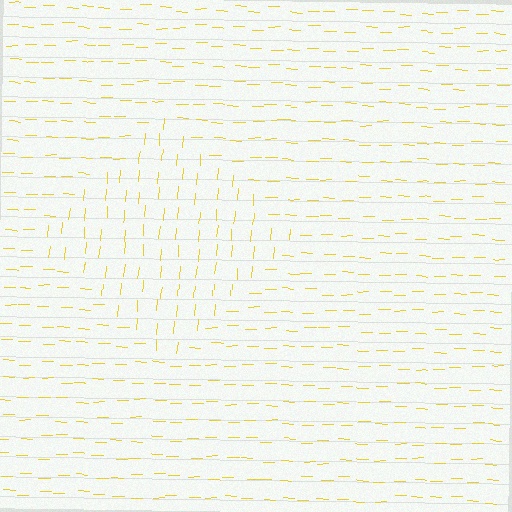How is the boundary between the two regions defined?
The boundary is defined purely by a change in line orientation (approximately 86 degrees difference). All lines are the same color and thickness.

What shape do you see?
I see a diamond.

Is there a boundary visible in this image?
Yes, there is a texture boundary formed by a change in line orientation.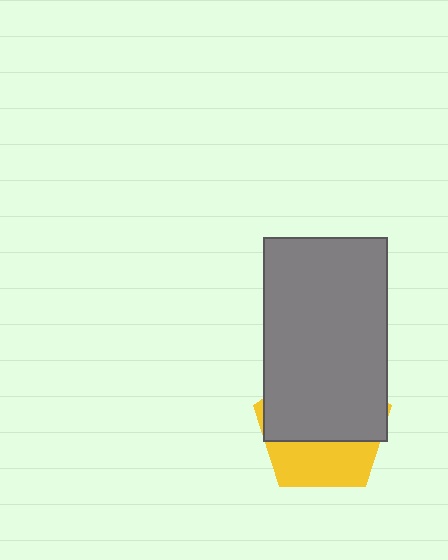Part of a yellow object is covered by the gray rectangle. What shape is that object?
It is a pentagon.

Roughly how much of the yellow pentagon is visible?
A small part of it is visible (roughly 38%).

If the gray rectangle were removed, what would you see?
You would see the complete yellow pentagon.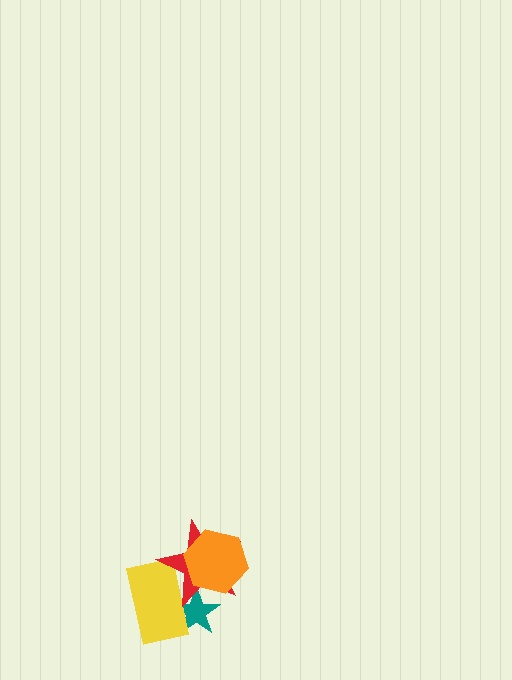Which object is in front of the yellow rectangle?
The red star is in front of the yellow rectangle.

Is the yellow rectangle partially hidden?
Yes, it is partially covered by another shape.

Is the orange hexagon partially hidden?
No, no other shape covers it.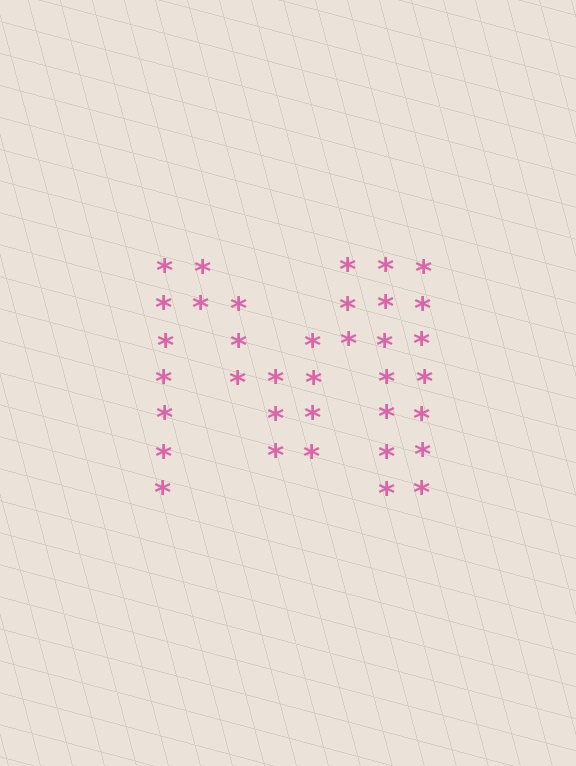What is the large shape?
The large shape is the letter M.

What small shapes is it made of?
It is made of small asterisks.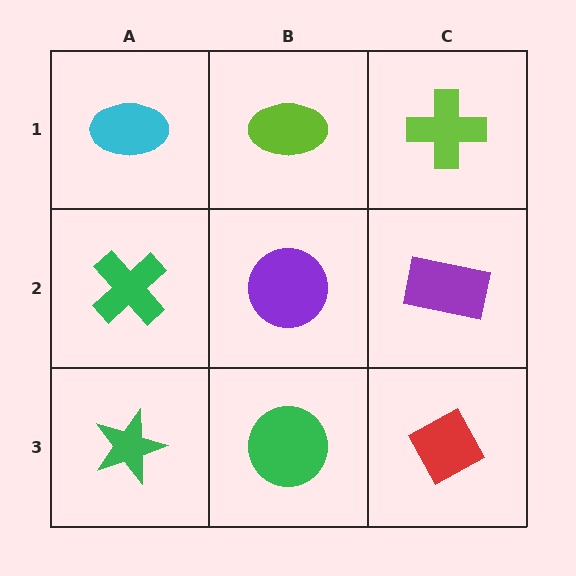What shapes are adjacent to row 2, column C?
A lime cross (row 1, column C), a red diamond (row 3, column C), a purple circle (row 2, column B).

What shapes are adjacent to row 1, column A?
A green cross (row 2, column A), a lime ellipse (row 1, column B).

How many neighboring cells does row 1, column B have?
3.